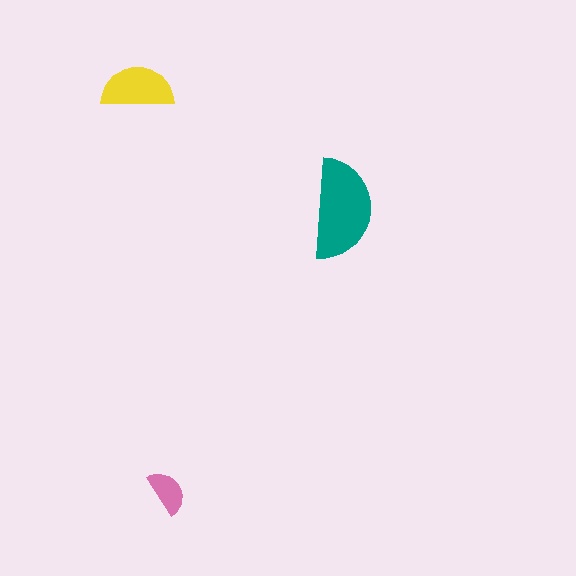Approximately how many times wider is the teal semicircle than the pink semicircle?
About 2 times wider.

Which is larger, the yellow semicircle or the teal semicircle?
The teal one.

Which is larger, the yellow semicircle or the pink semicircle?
The yellow one.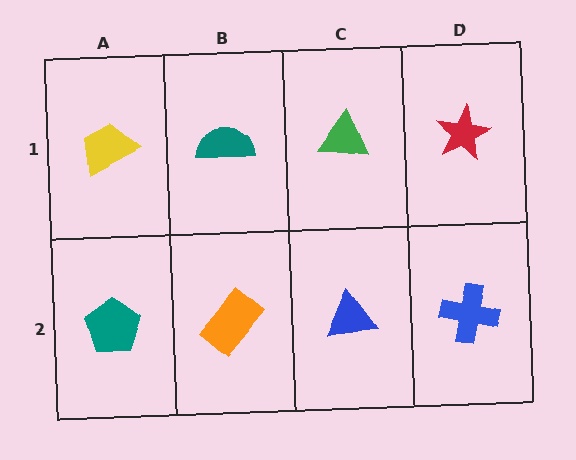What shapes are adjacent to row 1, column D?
A blue cross (row 2, column D), a green triangle (row 1, column C).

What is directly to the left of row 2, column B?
A teal pentagon.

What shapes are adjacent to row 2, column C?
A green triangle (row 1, column C), an orange rectangle (row 2, column B), a blue cross (row 2, column D).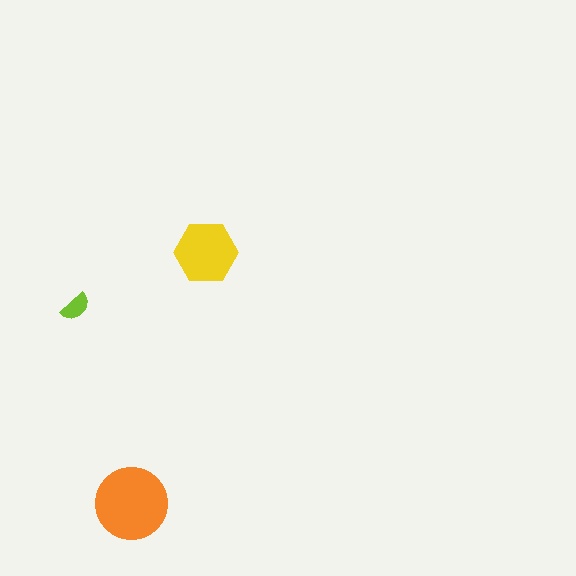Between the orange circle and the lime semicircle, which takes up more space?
The orange circle.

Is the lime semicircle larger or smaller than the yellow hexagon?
Smaller.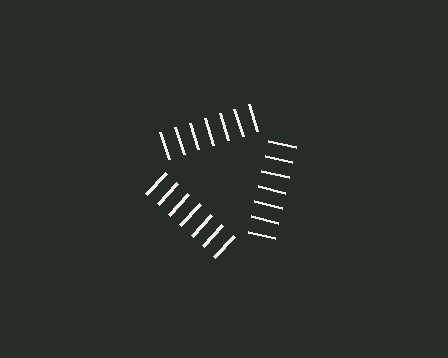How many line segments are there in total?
21 — 7 along each of the 3 edges.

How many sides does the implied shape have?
3 sides — the line-ends trace a triangle.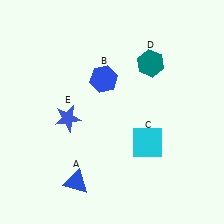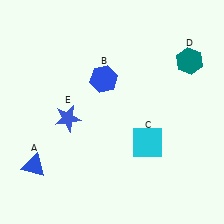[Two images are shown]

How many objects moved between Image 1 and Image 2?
2 objects moved between the two images.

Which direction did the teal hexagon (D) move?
The teal hexagon (D) moved right.